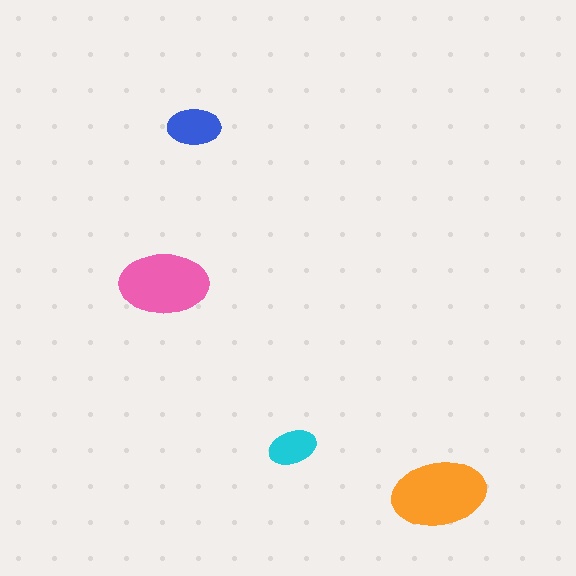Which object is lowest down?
The orange ellipse is bottommost.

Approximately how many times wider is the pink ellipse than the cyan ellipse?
About 2 times wider.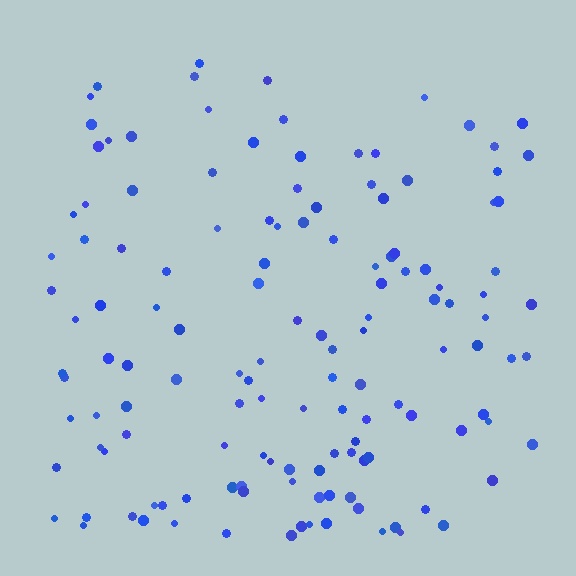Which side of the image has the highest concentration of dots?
The bottom.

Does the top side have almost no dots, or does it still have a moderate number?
Still a moderate number, just noticeably fewer than the bottom.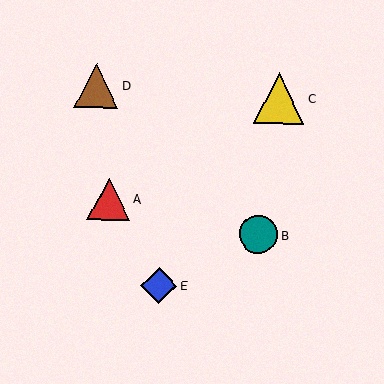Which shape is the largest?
The yellow triangle (labeled C) is the largest.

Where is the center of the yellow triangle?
The center of the yellow triangle is at (279, 98).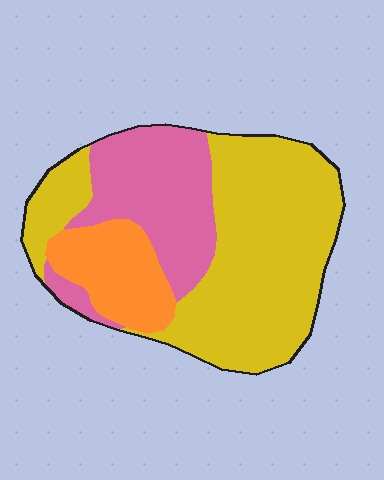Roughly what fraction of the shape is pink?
Pink takes up about one quarter (1/4) of the shape.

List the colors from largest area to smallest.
From largest to smallest: yellow, pink, orange.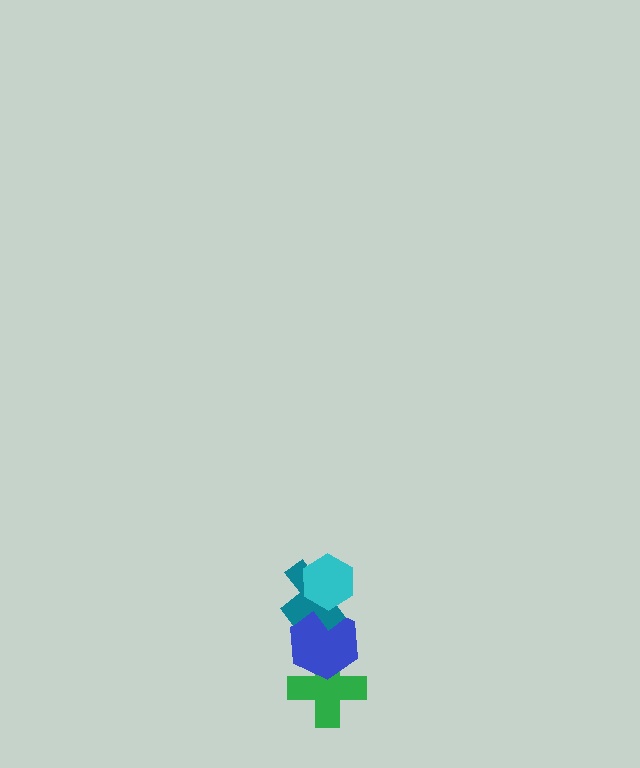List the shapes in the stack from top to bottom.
From top to bottom: the cyan hexagon, the teal cross, the blue hexagon, the green cross.